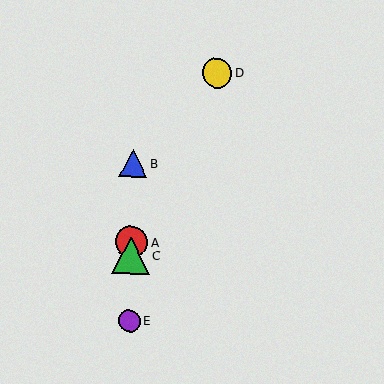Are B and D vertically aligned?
No, B is at x≈133 and D is at x≈217.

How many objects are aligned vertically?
4 objects (A, B, C, E) are aligned vertically.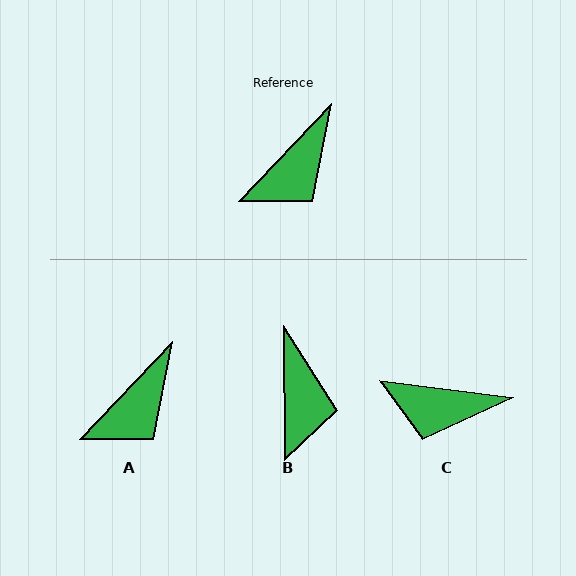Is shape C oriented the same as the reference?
No, it is off by about 54 degrees.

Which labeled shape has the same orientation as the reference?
A.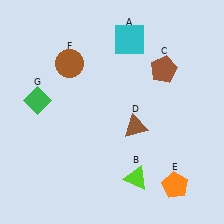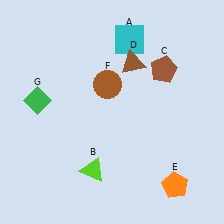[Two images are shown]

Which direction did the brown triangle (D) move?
The brown triangle (D) moved up.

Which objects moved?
The objects that moved are: the lime triangle (B), the brown triangle (D), the brown circle (F).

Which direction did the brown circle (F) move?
The brown circle (F) moved right.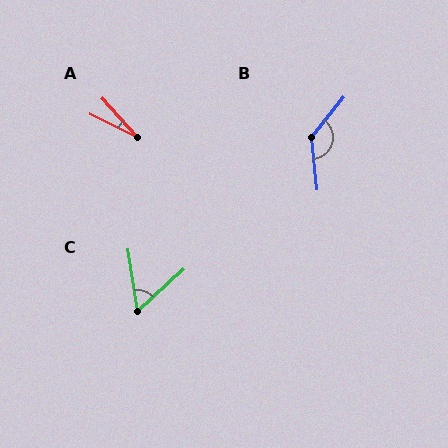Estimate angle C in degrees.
Approximately 56 degrees.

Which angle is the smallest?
A, at approximately 22 degrees.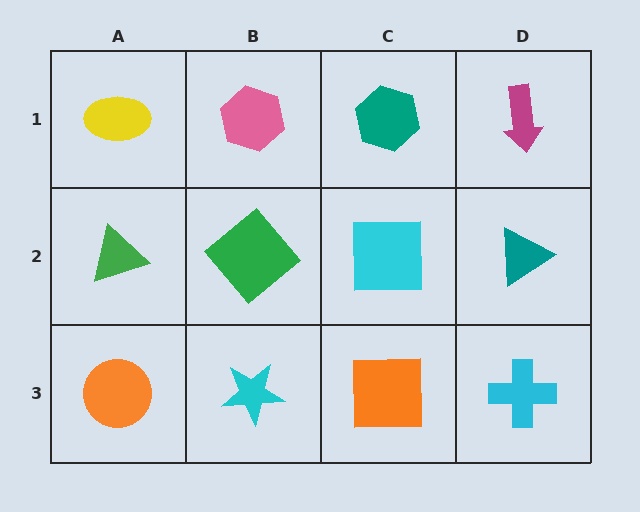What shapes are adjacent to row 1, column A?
A green triangle (row 2, column A), a pink hexagon (row 1, column B).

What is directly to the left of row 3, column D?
An orange square.